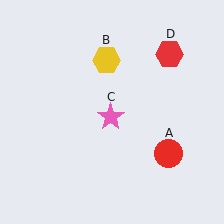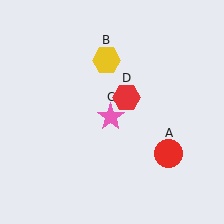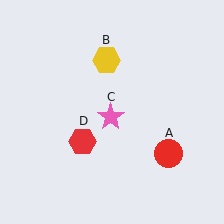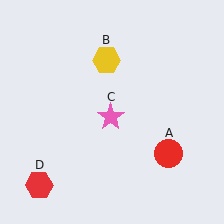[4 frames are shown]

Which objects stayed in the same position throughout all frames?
Red circle (object A) and yellow hexagon (object B) and pink star (object C) remained stationary.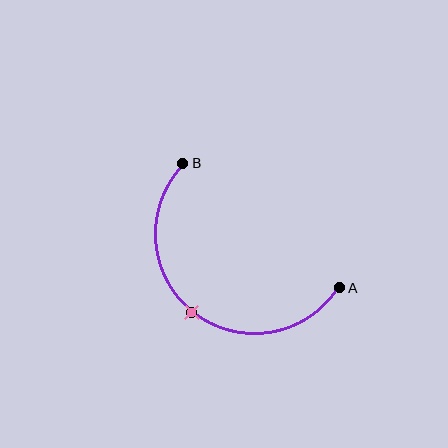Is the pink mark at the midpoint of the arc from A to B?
Yes. The pink mark lies on the arc at equal arc-length from both A and B — it is the arc midpoint.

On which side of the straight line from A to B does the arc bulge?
The arc bulges below and to the left of the straight line connecting A and B.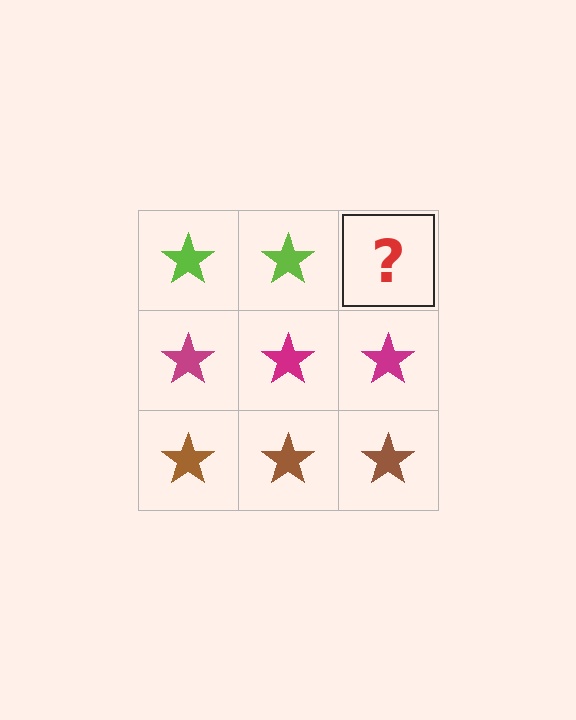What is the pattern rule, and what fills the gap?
The rule is that each row has a consistent color. The gap should be filled with a lime star.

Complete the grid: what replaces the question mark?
The question mark should be replaced with a lime star.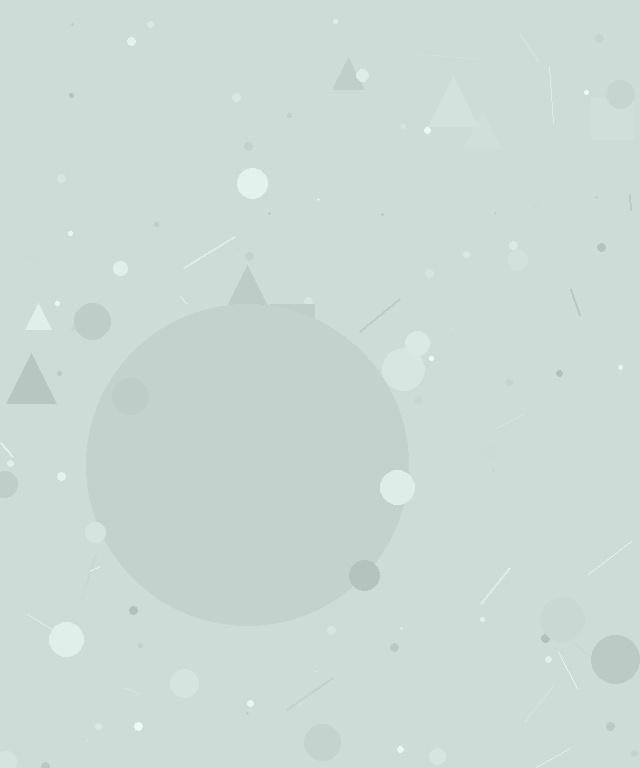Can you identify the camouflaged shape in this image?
The camouflaged shape is a circle.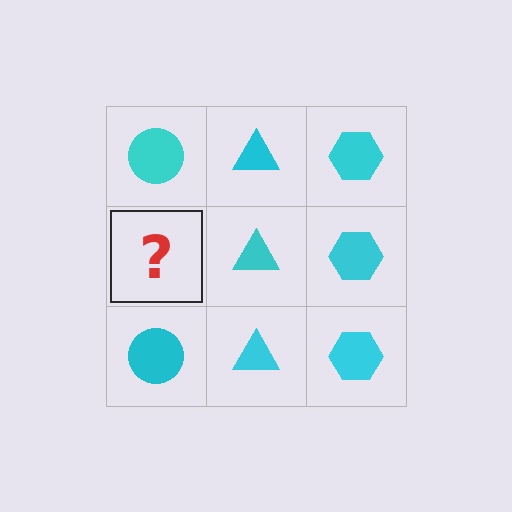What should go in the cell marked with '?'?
The missing cell should contain a cyan circle.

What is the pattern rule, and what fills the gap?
The rule is that each column has a consistent shape. The gap should be filled with a cyan circle.